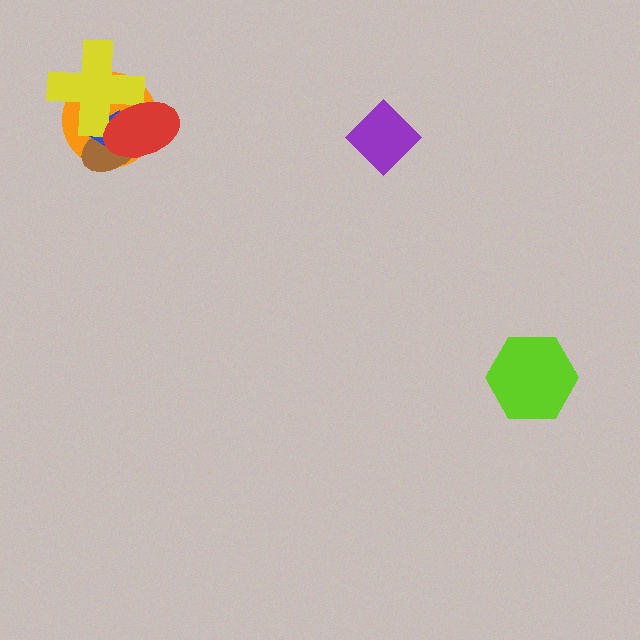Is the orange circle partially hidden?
Yes, it is partially covered by another shape.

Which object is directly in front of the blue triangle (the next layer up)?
The yellow cross is directly in front of the blue triangle.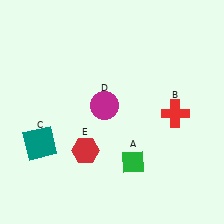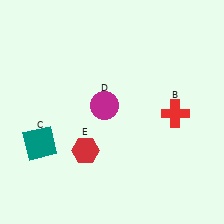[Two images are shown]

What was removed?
The green diamond (A) was removed in Image 2.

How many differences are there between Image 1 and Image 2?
There is 1 difference between the two images.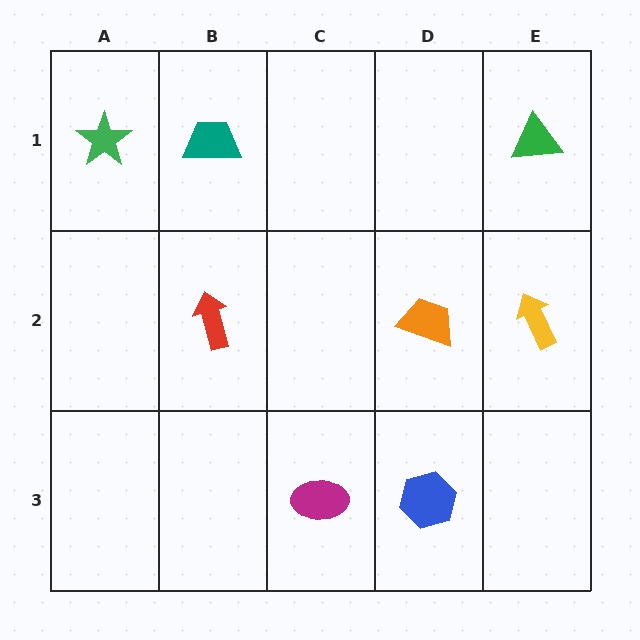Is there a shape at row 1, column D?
No, that cell is empty.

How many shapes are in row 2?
3 shapes.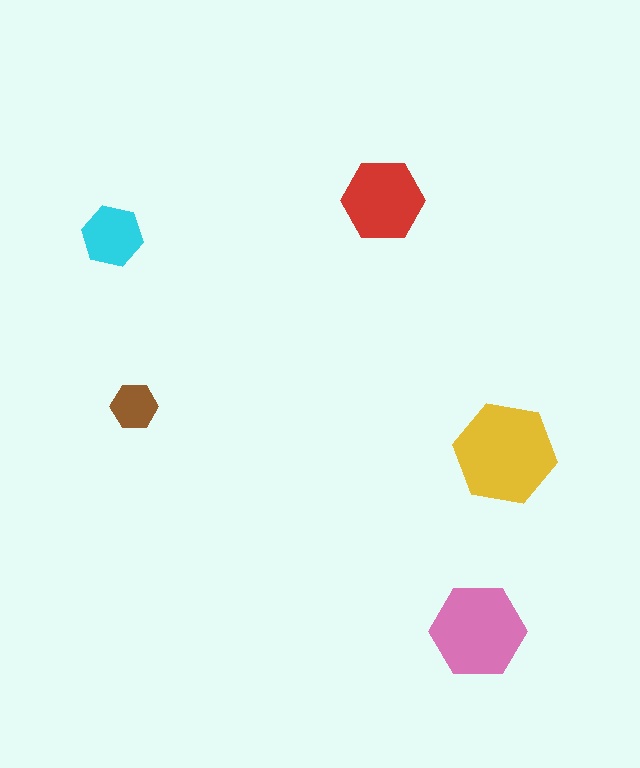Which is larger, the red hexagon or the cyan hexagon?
The red one.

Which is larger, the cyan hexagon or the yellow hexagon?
The yellow one.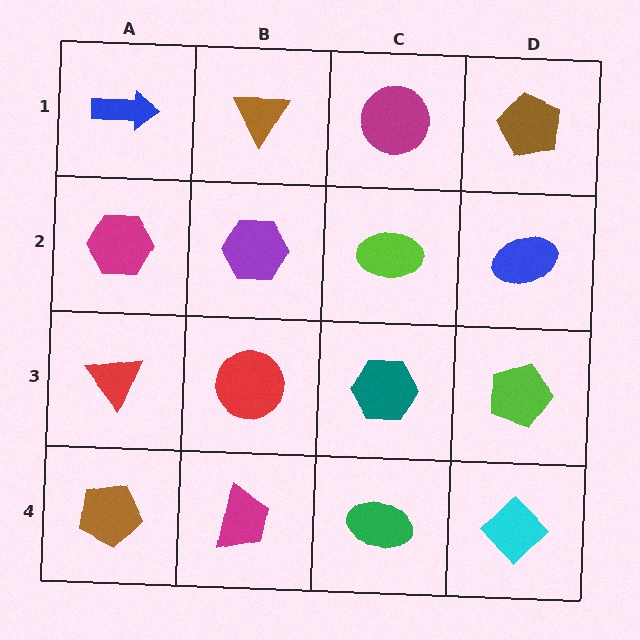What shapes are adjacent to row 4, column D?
A lime pentagon (row 3, column D), a green ellipse (row 4, column C).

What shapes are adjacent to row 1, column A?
A magenta hexagon (row 2, column A), a brown triangle (row 1, column B).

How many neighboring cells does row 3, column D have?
3.